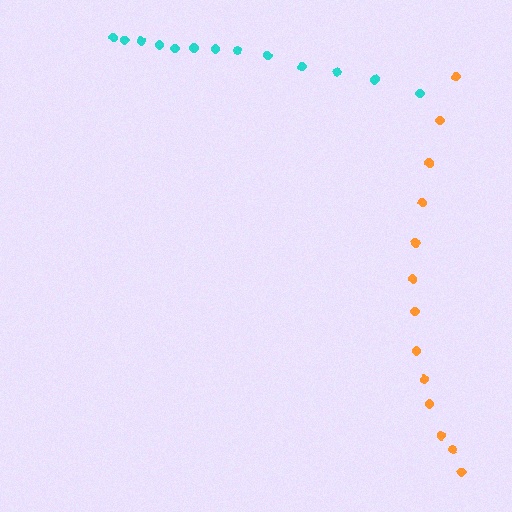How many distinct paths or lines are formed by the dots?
There are 2 distinct paths.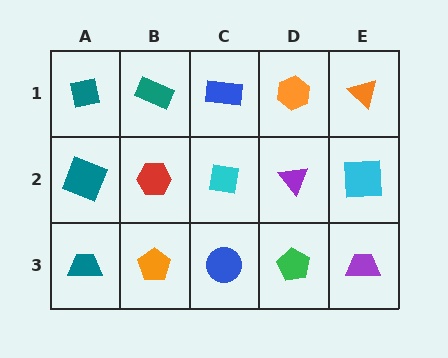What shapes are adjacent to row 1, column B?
A red hexagon (row 2, column B), a teal square (row 1, column A), a blue rectangle (row 1, column C).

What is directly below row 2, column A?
A teal trapezoid.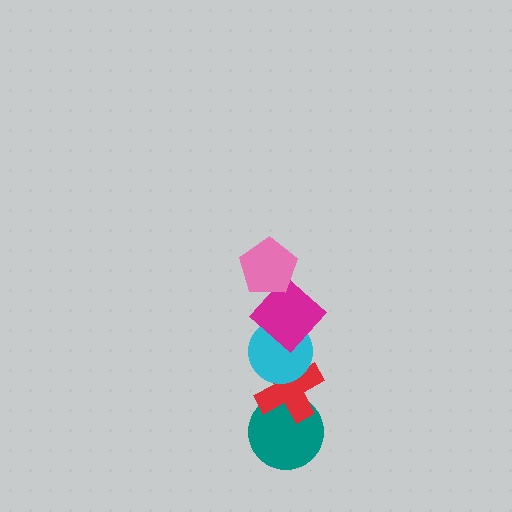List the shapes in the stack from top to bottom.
From top to bottom: the pink pentagon, the magenta diamond, the cyan circle, the red cross, the teal circle.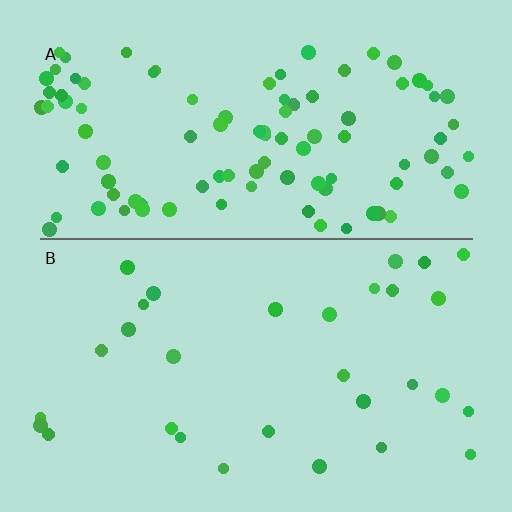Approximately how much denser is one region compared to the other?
Approximately 3.3× — region A over region B.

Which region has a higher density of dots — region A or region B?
A (the top).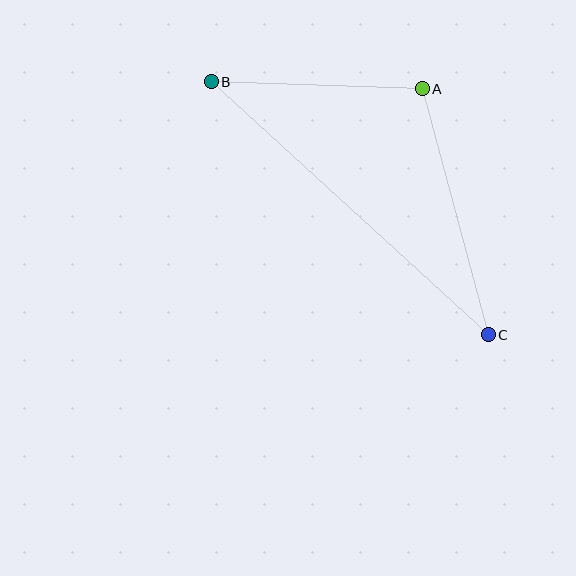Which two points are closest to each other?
Points A and B are closest to each other.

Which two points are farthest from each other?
Points B and C are farthest from each other.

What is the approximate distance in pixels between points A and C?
The distance between A and C is approximately 255 pixels.